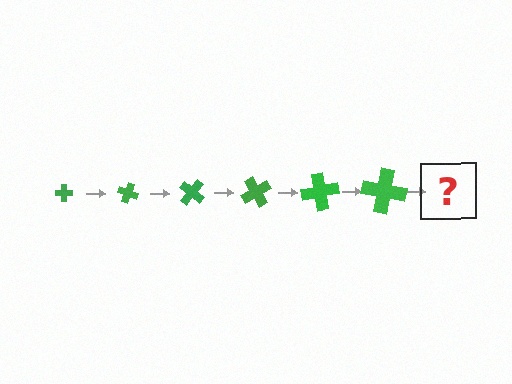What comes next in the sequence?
The next element should be a cross, larger than the previous one and rotated 120 degrees from the start.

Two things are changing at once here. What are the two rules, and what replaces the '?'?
The two rules are that the cross grows larger each step and it rotates 20 degrees each step. The '?' should be a cross, larger than the previous one and rotated 120 degrees from the start.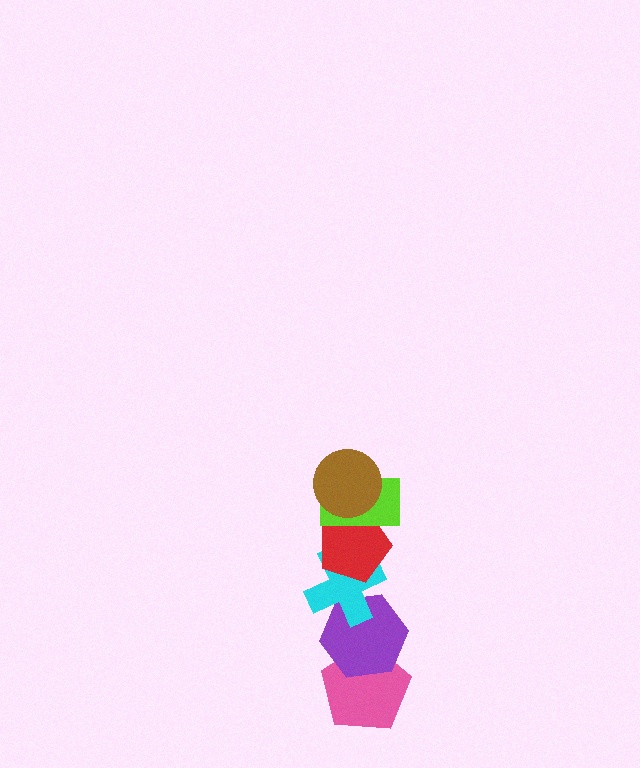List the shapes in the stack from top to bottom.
From top to bottom: the brown circle, the lime rectangle, the red pentagon, the cyan cross, the purple hexagon, the pink pentagon.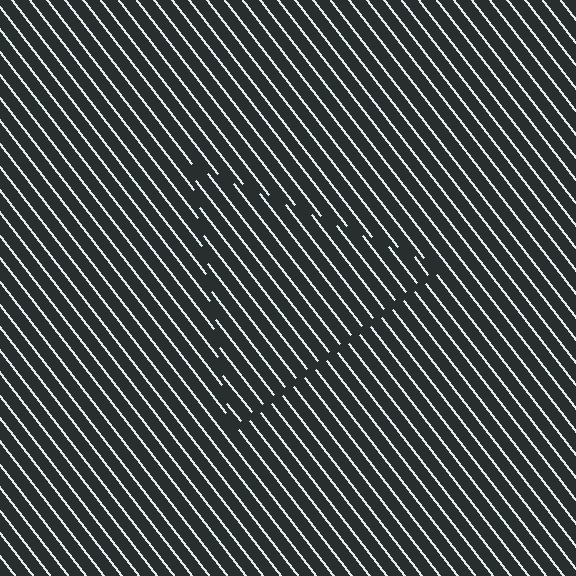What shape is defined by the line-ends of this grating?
An illusory triangle. The interior of the shape contains the same grating, shifted by half a period — the contour is defined by the phase discontinuity where line-ends from the inner and outer gratings abut.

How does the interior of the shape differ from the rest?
The interior of the shape contains the same grating, shifted by half a period — the contour is defined by the phase discontinuity where line-ends from the inner and outer gratings abut.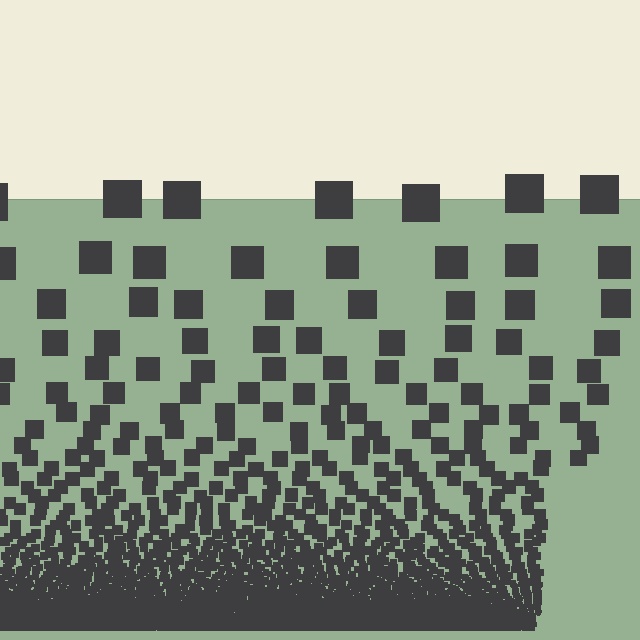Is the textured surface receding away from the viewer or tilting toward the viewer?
The surface appears to tilt toward the viewer. Texture elements get larger and sparser toward the top.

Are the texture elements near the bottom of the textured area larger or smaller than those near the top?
Smaller. The gradient is inverted — elements near the bottom are smaller and denser.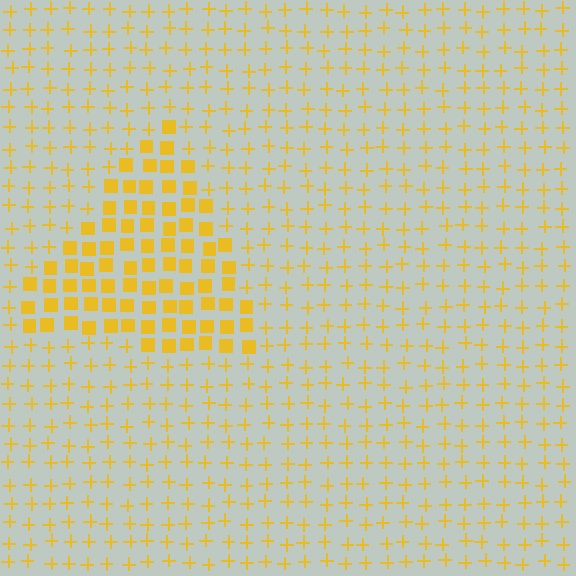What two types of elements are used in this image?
The image uses squares inside the triangle region and plus signs outside it.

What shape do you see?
I see a triangle.